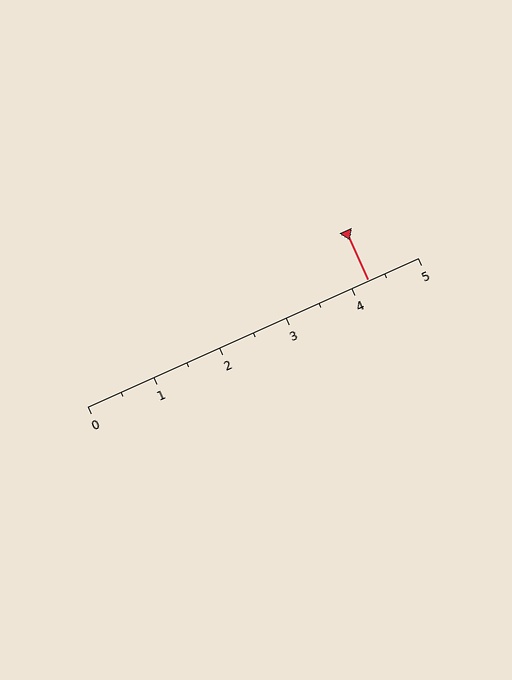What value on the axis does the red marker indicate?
The marker indicates approximately 4.2.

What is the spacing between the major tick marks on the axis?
The major ticks are spaced 1 apart.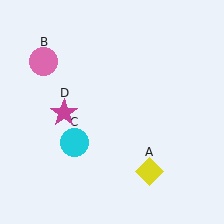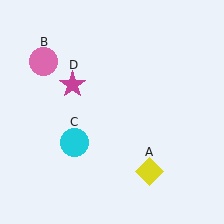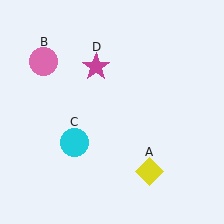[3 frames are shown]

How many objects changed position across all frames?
1 object changed position: magenta star (object D).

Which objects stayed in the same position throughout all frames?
Yellow diamond (object A) and pink circle (object B) and cyan circle (object C) remained stationary.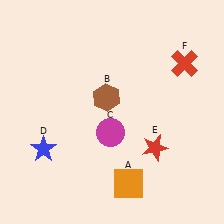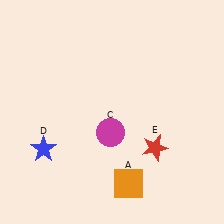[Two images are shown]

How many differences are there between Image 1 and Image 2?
There are 2 differences between the two images.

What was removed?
The red cross (F), the brown hexagon (B) were removed in Image 2.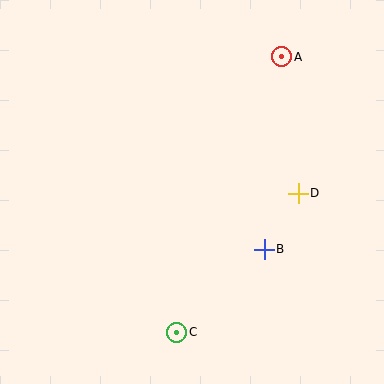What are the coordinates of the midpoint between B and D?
The midpoint between B and D is at (281, 221).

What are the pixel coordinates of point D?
Point D is at (298, 193).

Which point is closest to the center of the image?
Point B at (264, 249) is closest to the center.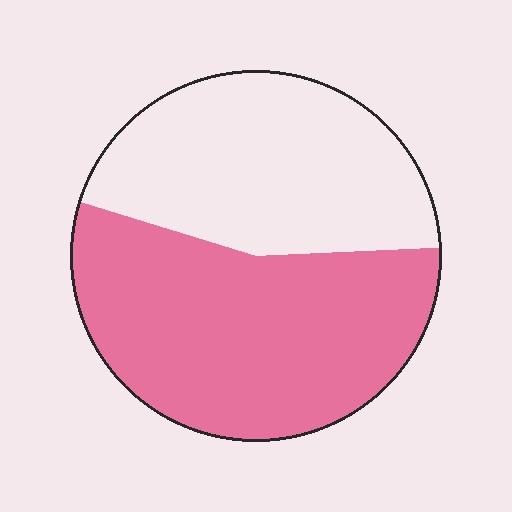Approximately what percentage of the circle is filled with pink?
Approximately 55%.